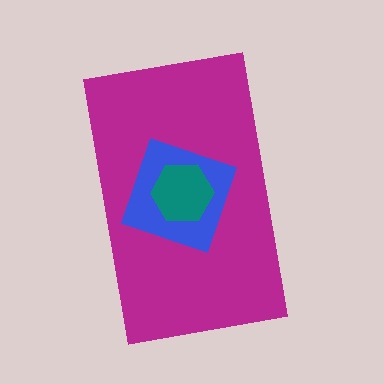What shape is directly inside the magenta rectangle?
The blue diamond.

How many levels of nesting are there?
3.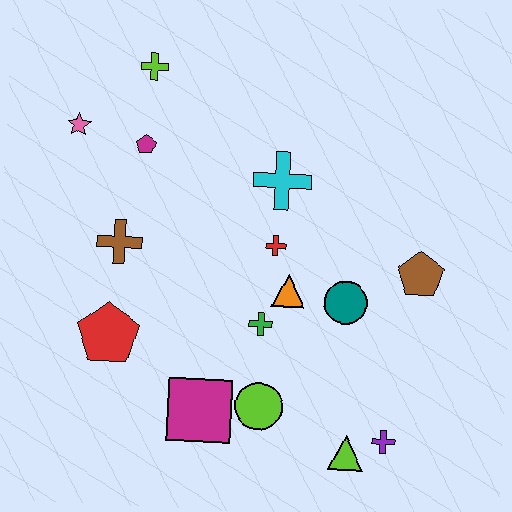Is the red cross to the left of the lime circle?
No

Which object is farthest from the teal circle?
The pink star is farthest from the teal circle.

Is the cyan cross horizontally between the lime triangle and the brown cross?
Yes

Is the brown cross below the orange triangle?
No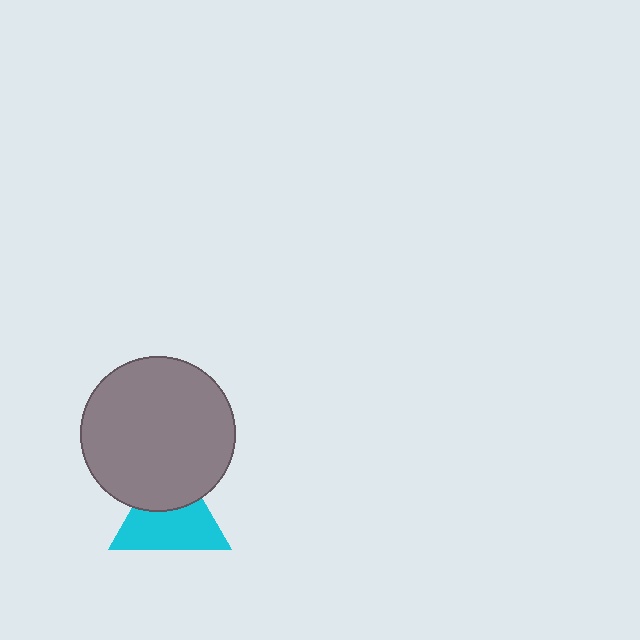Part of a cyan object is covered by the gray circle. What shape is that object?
It is a triangle.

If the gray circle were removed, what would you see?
You would see the complete cyan triangle.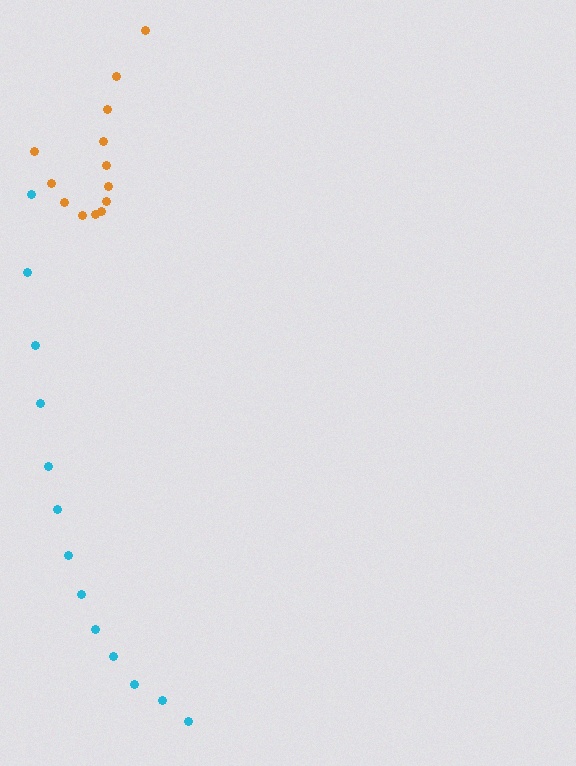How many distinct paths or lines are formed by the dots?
There are 2 distinct paths.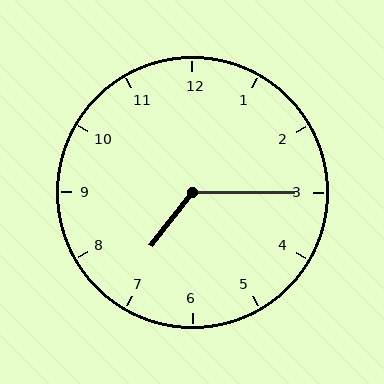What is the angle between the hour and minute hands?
Approximately 128 degrees.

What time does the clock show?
7:15.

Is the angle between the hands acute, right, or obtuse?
It is obtuse.